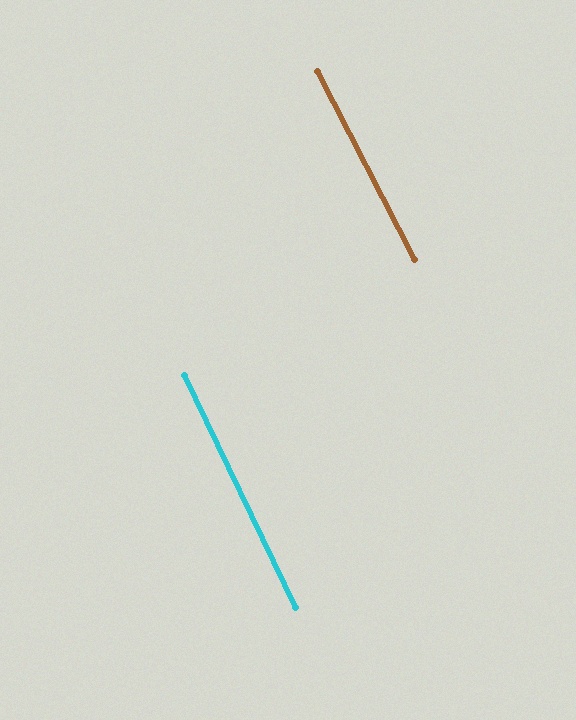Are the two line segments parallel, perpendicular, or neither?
Parallel — their directions differ by only 2.0°.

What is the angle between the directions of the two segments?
Approximately 2 degrees.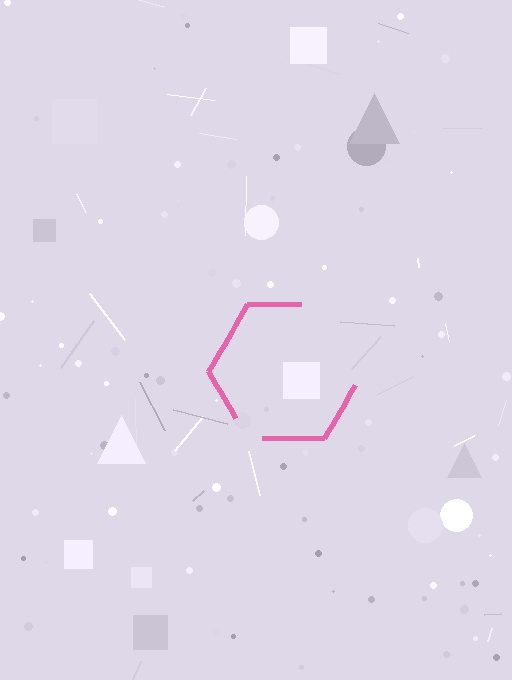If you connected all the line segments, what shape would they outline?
They would outline a hexagon.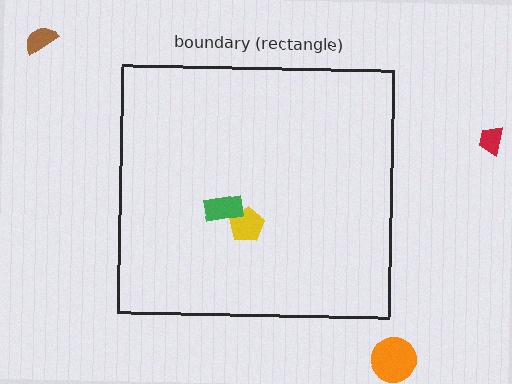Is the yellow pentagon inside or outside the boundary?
Inside.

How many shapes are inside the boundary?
2 inside, 3 outside.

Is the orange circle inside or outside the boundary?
Outside.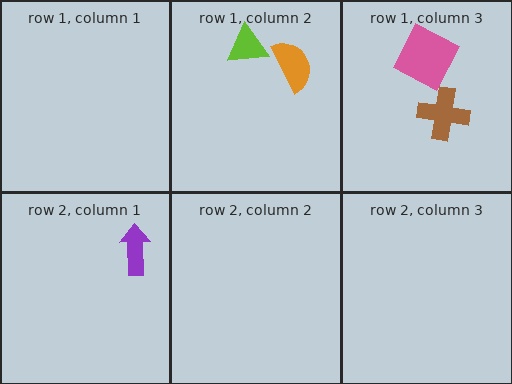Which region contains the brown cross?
The row 1, column 3 region.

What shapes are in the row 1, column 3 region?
The brown cross, the pink square.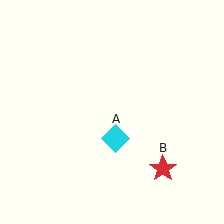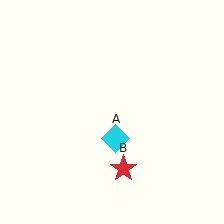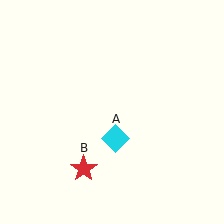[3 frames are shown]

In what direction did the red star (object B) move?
The red star (object B) moved left.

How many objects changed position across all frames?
1 object changed position: red star (object B).